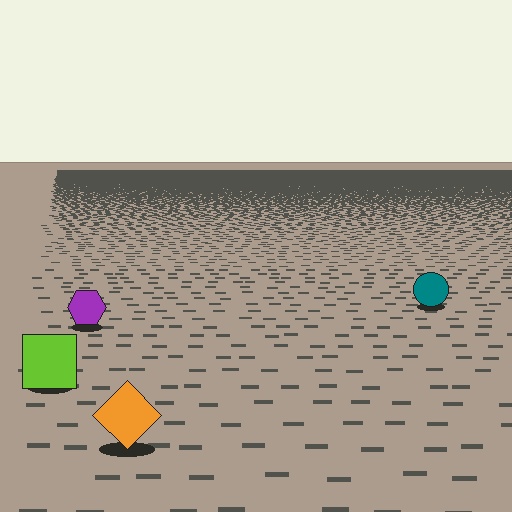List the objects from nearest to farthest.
From nearest to farthest: the orange diamond, the lime square, the purple hexagon, the teal circle.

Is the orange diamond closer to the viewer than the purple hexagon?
Yes. The orange diamond is closer — you can tell from the texture gradient: the ground texture is coarser near it.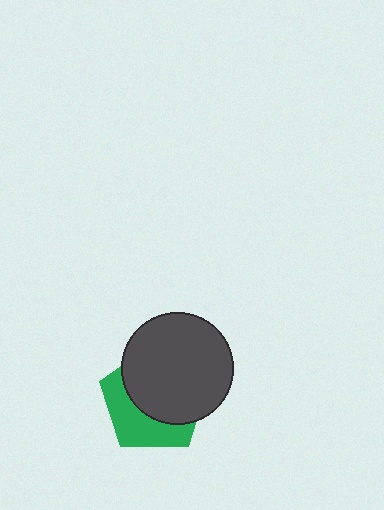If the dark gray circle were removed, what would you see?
You would see the complete green pentagon.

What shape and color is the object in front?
The object in front is a dark gray circle.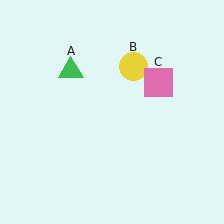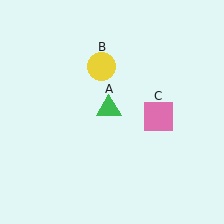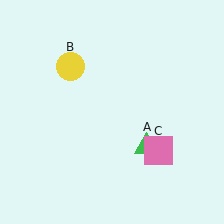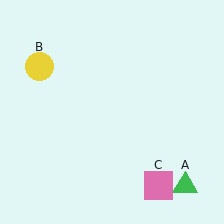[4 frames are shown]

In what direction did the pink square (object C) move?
The pink square (object C) moved down.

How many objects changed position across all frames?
3 objects changed position: green triangle (object A), yellow circle (object B), pink square (object C).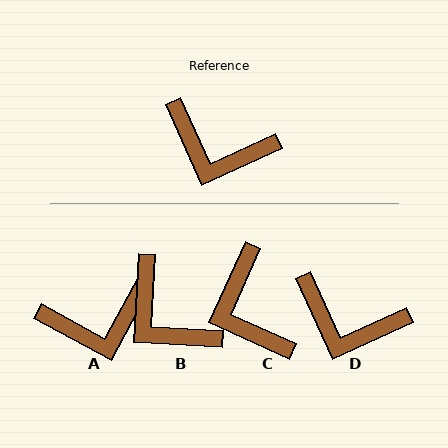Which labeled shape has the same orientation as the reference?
D.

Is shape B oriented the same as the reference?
No, it is off by about 28 degrees.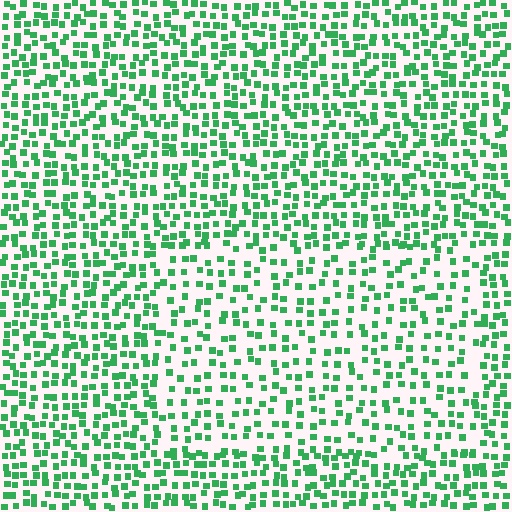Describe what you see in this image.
The image contains small green elements arranged at two different densities. A rectangle-shaped region is visible where the elements are less densely packed than the surrounding area.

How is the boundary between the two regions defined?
The boundary is defined by a change in element density (approximately 1.6x ratio). All elements are the same color, size, and shape.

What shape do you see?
I see a rectangle.